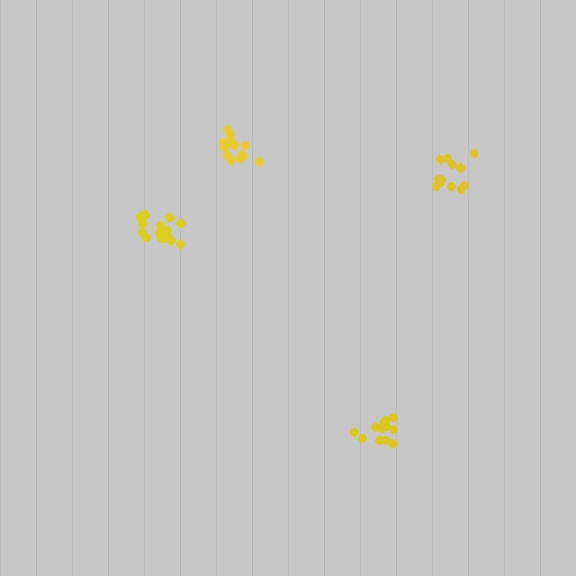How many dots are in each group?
Group 1: 16 dots, Group 2: 12 dots, Group 3: 13 dots, Group 4: 15 dots (56 total).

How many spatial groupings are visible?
There are 4 spatial groupings.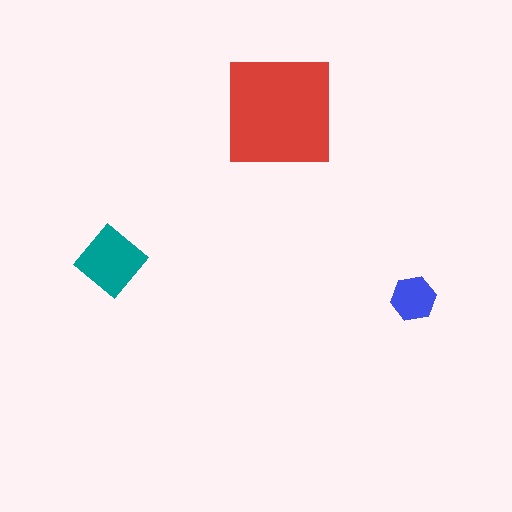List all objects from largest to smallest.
The red square, the teal diamond, the blue hexagon.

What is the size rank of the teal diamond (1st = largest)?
2nd.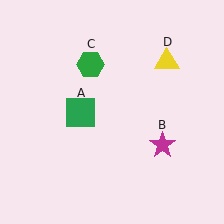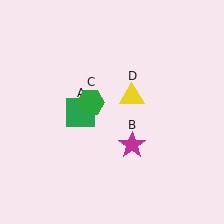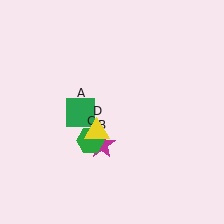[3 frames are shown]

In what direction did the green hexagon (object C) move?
The green hexagon (object C) moved down.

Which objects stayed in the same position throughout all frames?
Green square (object A) remained stationary.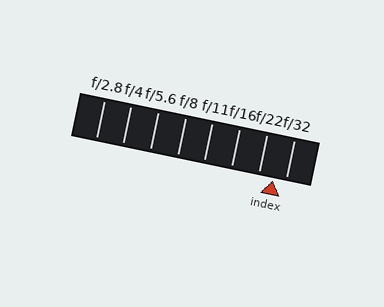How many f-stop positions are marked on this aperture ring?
There are 8 f-stop positions marked.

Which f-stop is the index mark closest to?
The index mark is closest to f/32.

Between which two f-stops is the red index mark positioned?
The index mark is between f/22 and f/32.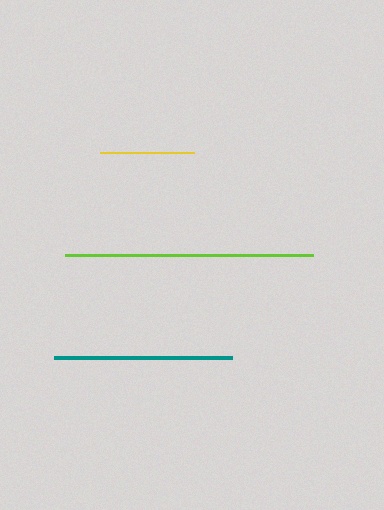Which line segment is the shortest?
The yellow line is the shortest at approximately 94 pixels.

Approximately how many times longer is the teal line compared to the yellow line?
The teal line is approximately 1.9 times the length of the yellow line.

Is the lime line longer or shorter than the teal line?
The lime line is longer than the teal line.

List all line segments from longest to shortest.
From longest to shortest: lime, teal, yellow.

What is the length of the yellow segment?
The yellow segment is approximately 94 pixels long.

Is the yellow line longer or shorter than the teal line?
The teal line is longer than the yellow line.